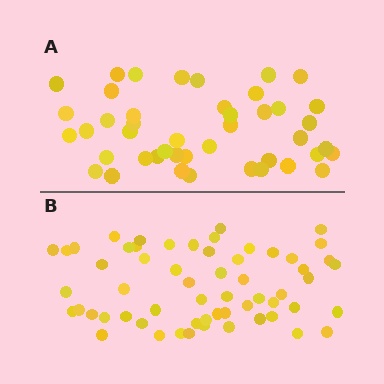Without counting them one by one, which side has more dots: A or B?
Region B (the bottom region) has more dots.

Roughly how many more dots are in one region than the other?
Region B has approximately 15 more dots than region A.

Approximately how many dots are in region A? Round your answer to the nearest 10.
About 40 dots. (The exact count is 44, which rounds to 40.)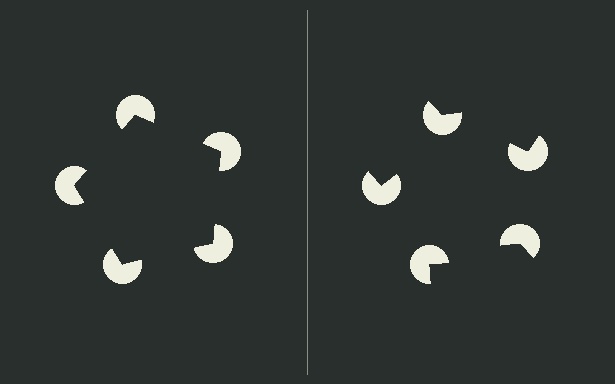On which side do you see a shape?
An illusory pentagon appears on the left side. On the right side the wedge cuts are rotated, so no coherent shape forms.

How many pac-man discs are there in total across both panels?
10 — 5 on each side.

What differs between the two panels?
The pac-man discs are positioned identically on both sides; only the wedge orientations differ. On the left they align to a pentagon; on the right they are misaligned.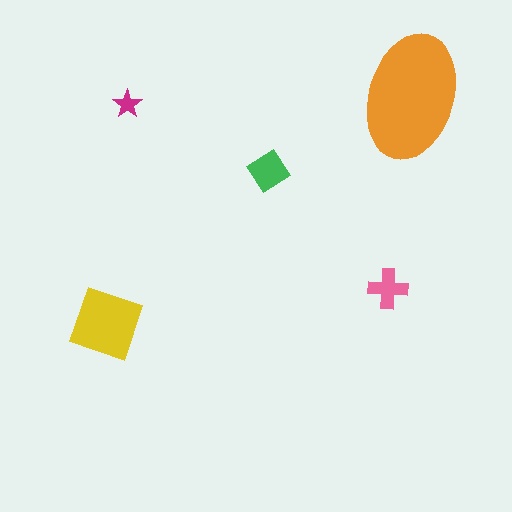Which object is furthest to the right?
The orange ellipse is rightmost.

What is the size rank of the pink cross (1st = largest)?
4th.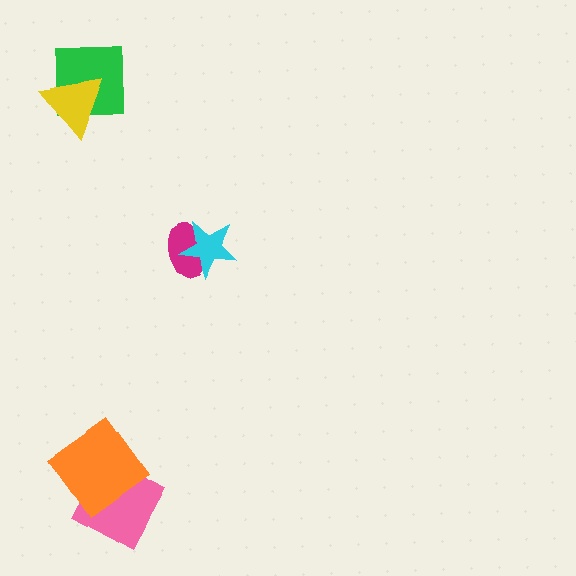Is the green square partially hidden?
Yes, it is partially covered by another shape.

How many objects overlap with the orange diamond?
1 object overlaps with the orange diamond.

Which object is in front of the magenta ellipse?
The cyan star is in front of the magenta ellipse.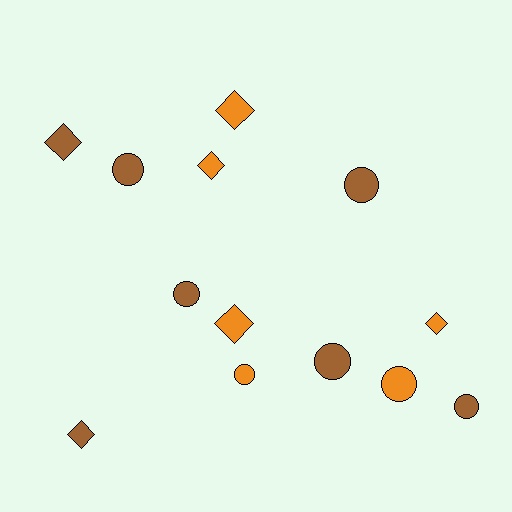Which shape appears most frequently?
Circle, with 7 objects.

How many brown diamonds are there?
There are 2 brown diamonds.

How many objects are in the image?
There are 13 objects.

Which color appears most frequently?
Brown, with 7 objects.